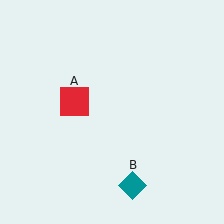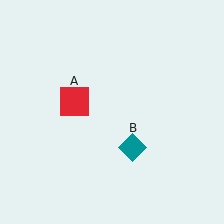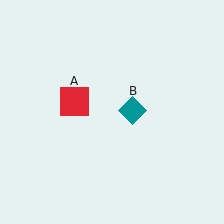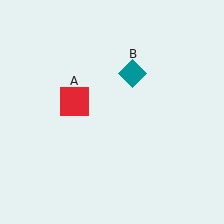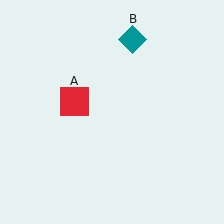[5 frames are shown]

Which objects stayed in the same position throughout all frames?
Red square (object A) remained stationary.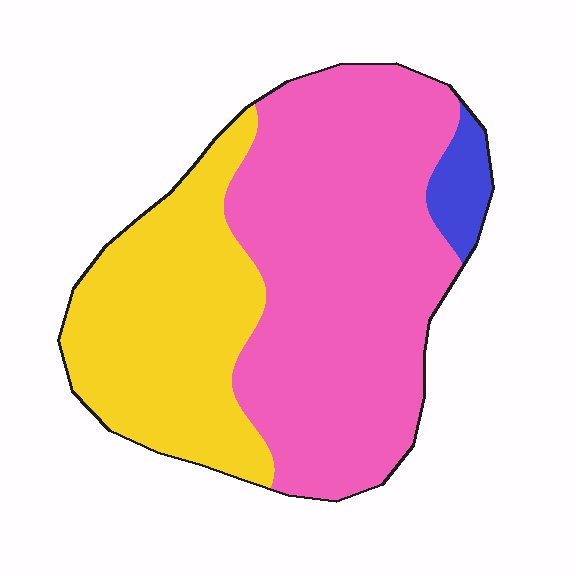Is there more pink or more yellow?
Pink.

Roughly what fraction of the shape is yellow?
Yellow takes up between a quarter and a half of the shape.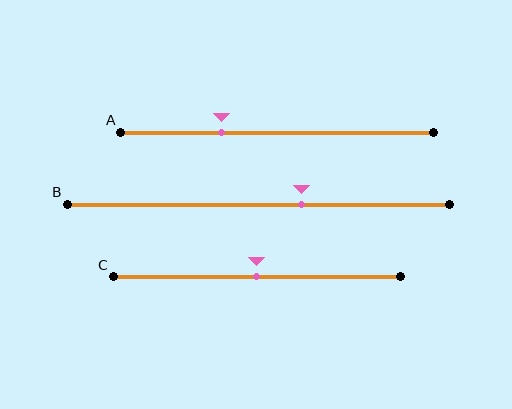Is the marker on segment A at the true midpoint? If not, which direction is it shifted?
No, the marker on segment A is shifted to the left by about 18% of the segment length.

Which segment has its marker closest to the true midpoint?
Segment C has its marker closest to the true midpoint.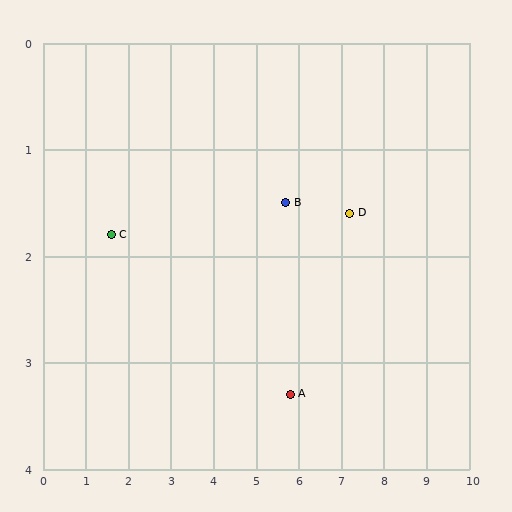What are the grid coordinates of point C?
Point C is at approximately (1.6, 1.8).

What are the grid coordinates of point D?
Point D is at approximately (7.2, 1.6).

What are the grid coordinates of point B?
Point B is at approximately (5.7, 1.5).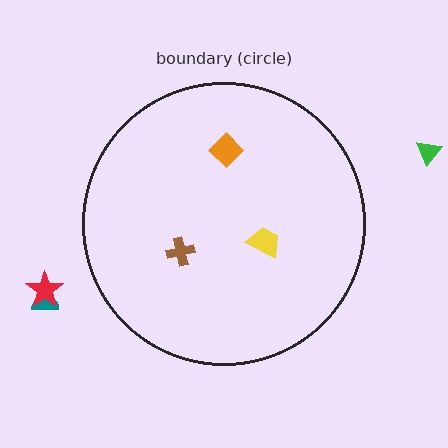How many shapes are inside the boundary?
3 inside, 3 outside.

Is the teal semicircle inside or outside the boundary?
Outside.